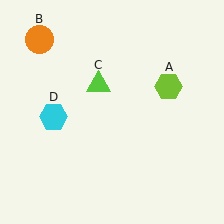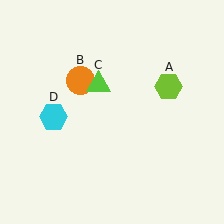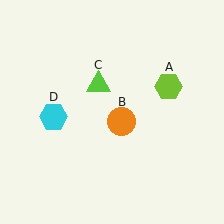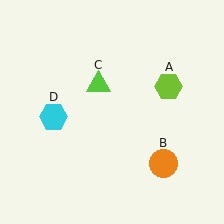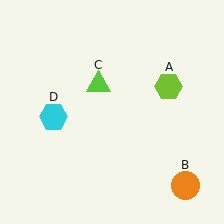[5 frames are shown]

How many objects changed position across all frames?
1 object changed position: orange circle (object B).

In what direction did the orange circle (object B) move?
The orange circle (object B) moved down and to the right.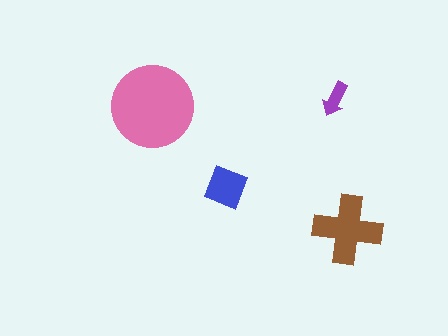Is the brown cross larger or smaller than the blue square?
Larger.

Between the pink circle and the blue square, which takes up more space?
The pink circle.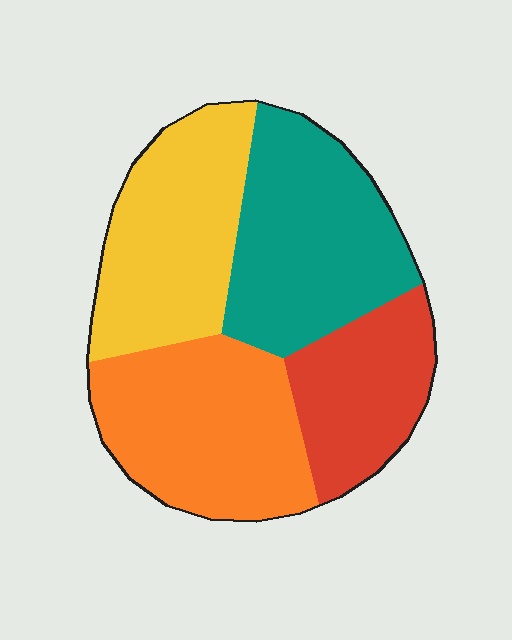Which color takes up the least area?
Red, at roughly 20%.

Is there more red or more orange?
Orange.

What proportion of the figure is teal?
Teal takes up between a quarter and a half of the figure.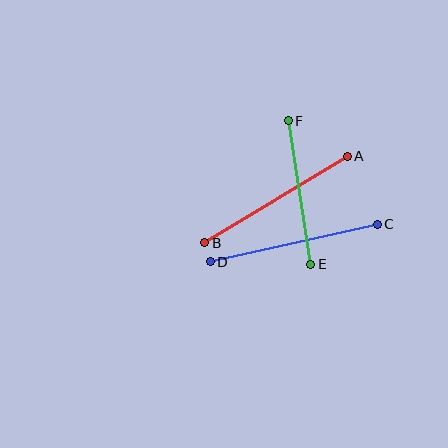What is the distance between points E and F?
The distance is approximately 145 pixels.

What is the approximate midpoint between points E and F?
The midpoint is at approximately (299, 193) pixels.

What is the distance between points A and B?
The distance is approximately 167 pixels.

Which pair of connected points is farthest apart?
Points C and D are farthest apart.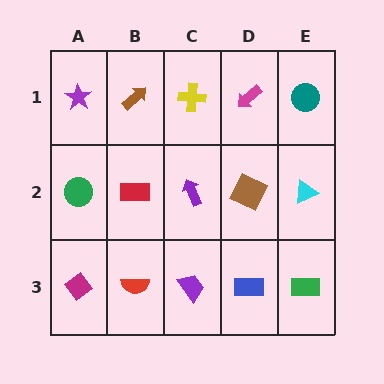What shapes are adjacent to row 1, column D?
A brown square (row 2, column D), a yellow cross (row 1, column C), a teal circle (row 1, column E).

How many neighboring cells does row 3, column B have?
3.